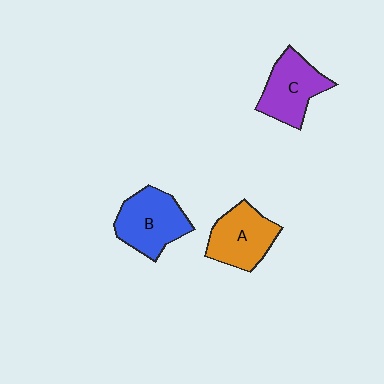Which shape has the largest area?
Shape B (blue).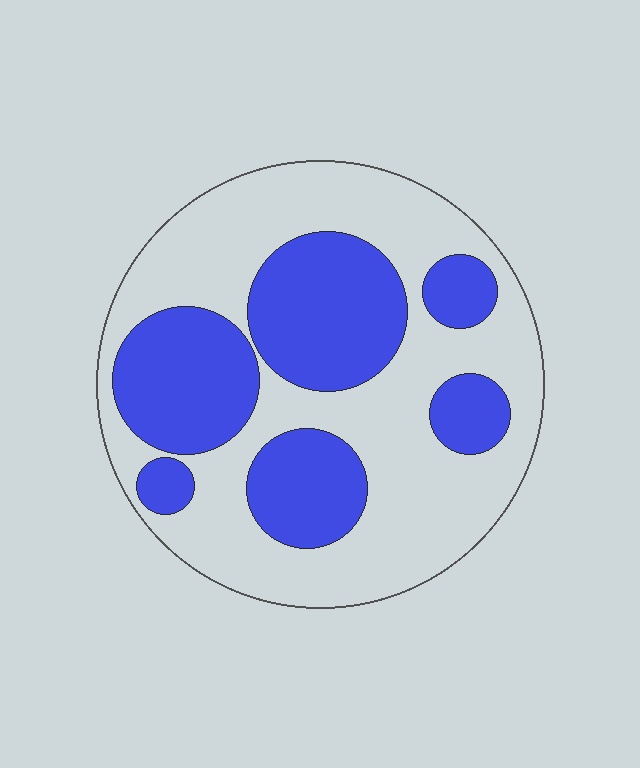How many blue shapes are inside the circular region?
6.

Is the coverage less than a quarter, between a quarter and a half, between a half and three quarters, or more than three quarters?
Between a quarter and a half.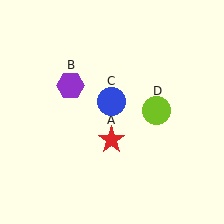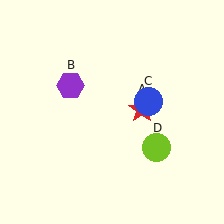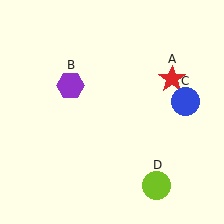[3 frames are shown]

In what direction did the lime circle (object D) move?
The lime circle (object D) moved down.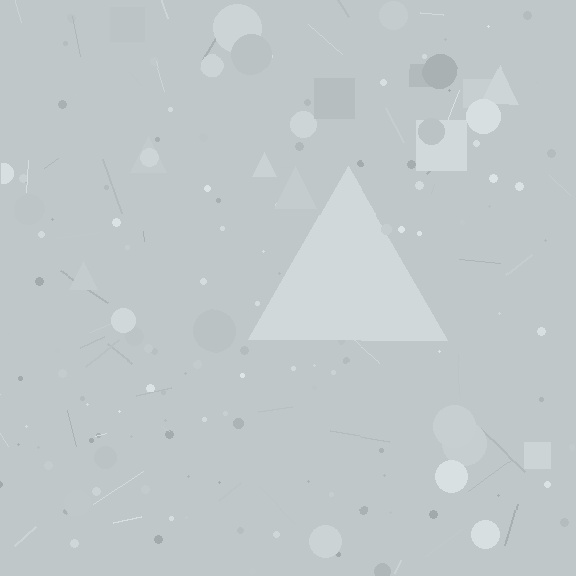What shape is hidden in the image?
A triangle is hidden in the image.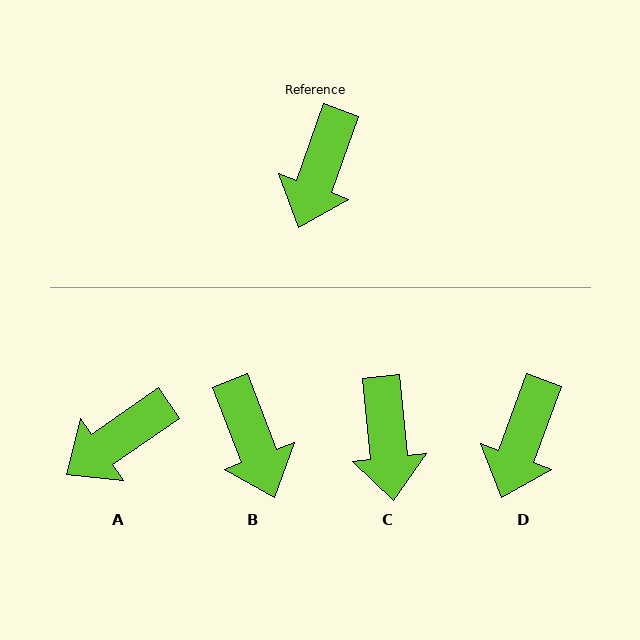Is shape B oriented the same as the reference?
No, it is off by about 41 degrees.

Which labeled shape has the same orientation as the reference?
D.